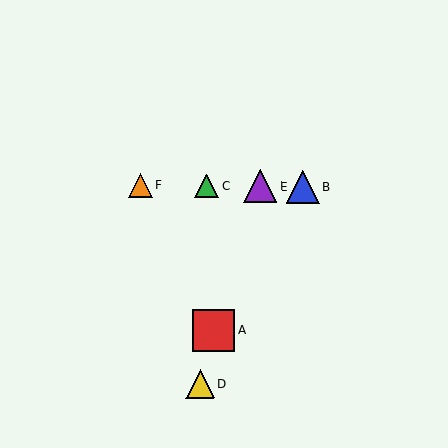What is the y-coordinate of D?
Object D is at y≈384.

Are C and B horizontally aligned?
Yes, both are at y≈186.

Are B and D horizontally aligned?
No, B is at y≈187 and D is at y≈384.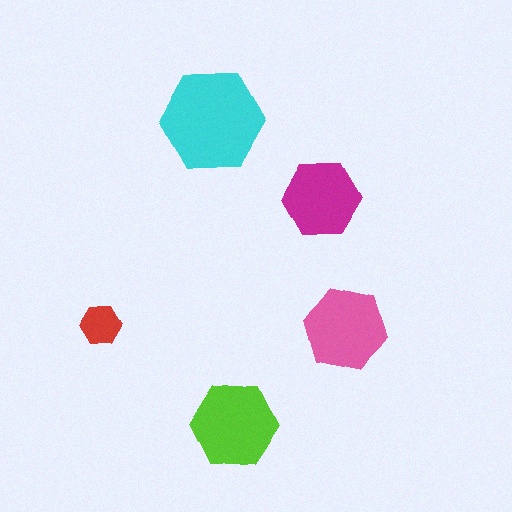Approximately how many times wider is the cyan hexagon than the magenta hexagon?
About 1.5 times wider.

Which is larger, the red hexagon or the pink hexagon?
The pink one.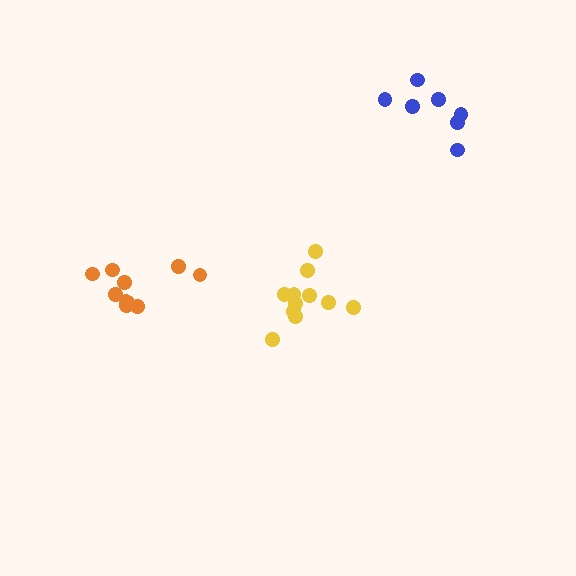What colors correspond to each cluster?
The clusters are colored: blue, yellow, orange.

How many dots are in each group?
Group 1: 7 dots, Group 2: 11 dots, Group 3: 10 dots (28 total).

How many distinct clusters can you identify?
There are 3 distinct clusters.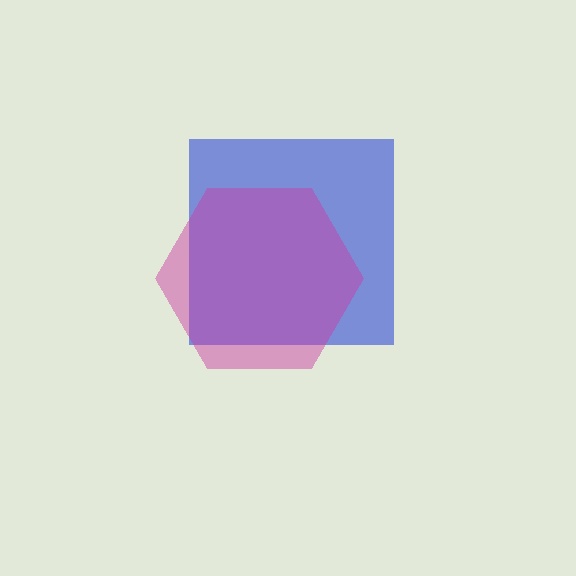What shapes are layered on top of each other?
The layered shapes are: a blue square, a magenta hexagon.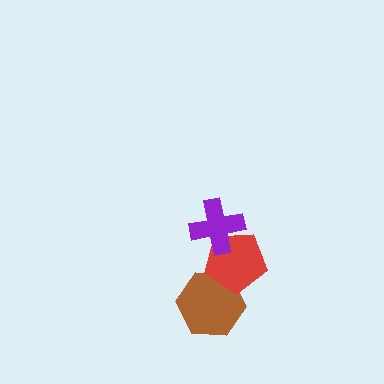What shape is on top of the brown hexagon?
The red pentagon is on top of the brown hexagon.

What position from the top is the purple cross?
The purple cross is 1st from the top.